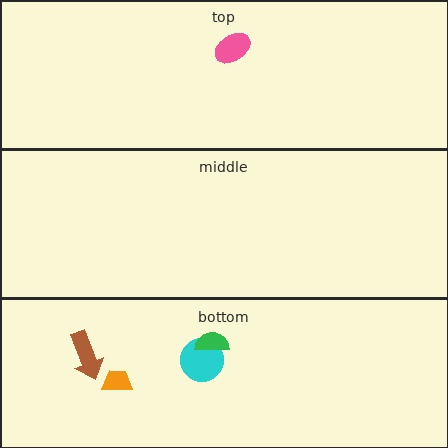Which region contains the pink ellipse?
The top region.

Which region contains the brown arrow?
The bottom region.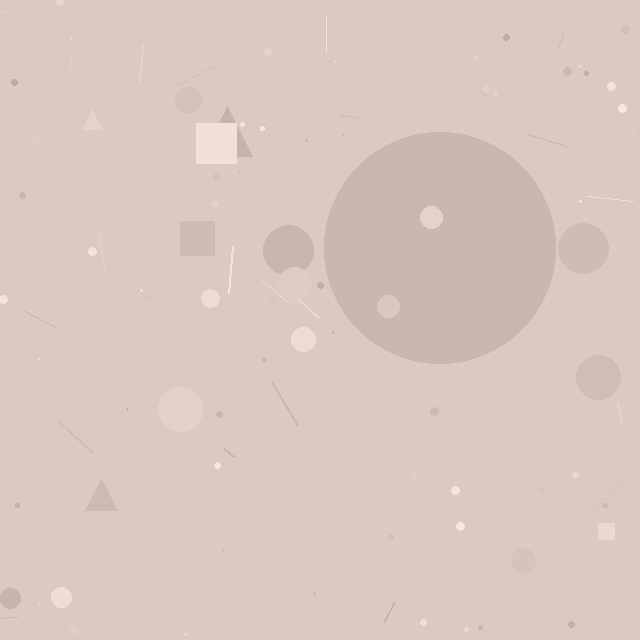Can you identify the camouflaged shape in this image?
The camouflaged shape is a circle.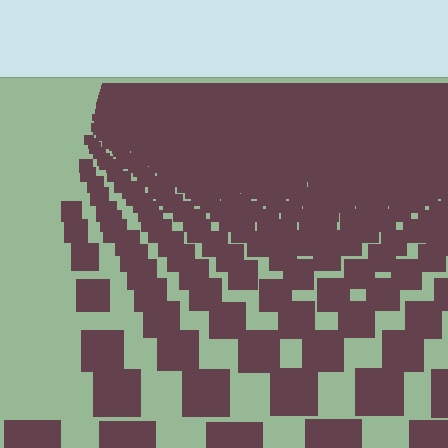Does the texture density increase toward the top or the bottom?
Density increases toward the top.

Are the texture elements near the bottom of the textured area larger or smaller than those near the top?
Larger. Near the bottom, elements are closer to the viewer and appear at a bigger on-screen size.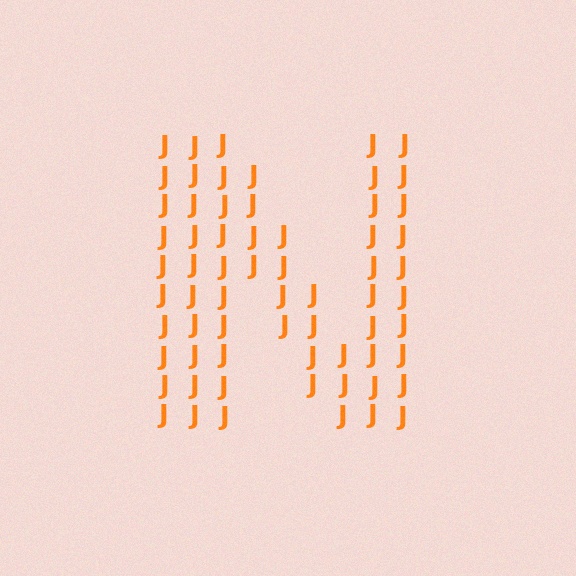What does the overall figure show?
The overall figure shows the letter N.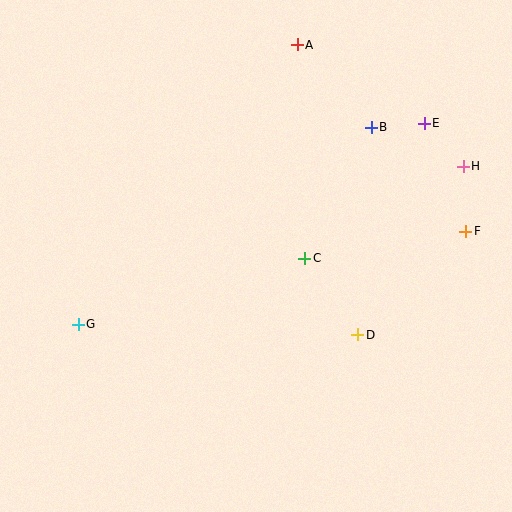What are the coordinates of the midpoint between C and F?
The midpoint between C and F is at (385, 245).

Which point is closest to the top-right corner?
Point E is closest to the top-right corner.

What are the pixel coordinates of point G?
Point G is at (78, 324).